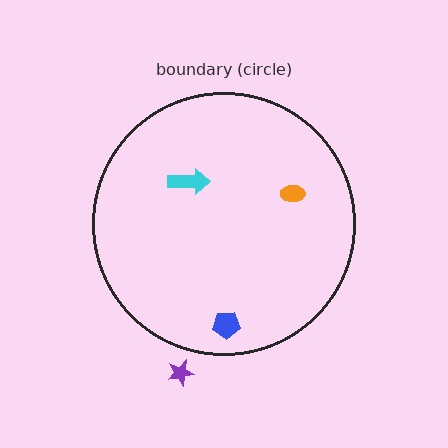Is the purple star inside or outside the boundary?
Outside.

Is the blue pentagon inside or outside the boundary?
Inside.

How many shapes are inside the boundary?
3 inside, 1 outside.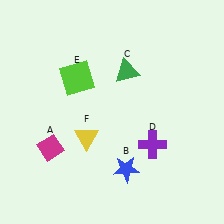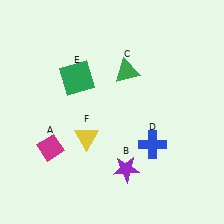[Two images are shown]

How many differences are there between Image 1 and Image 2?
There are 3 differences between the two images.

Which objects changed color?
B changed from blue to purple. D changed from purple to blue. E changed from lime to green.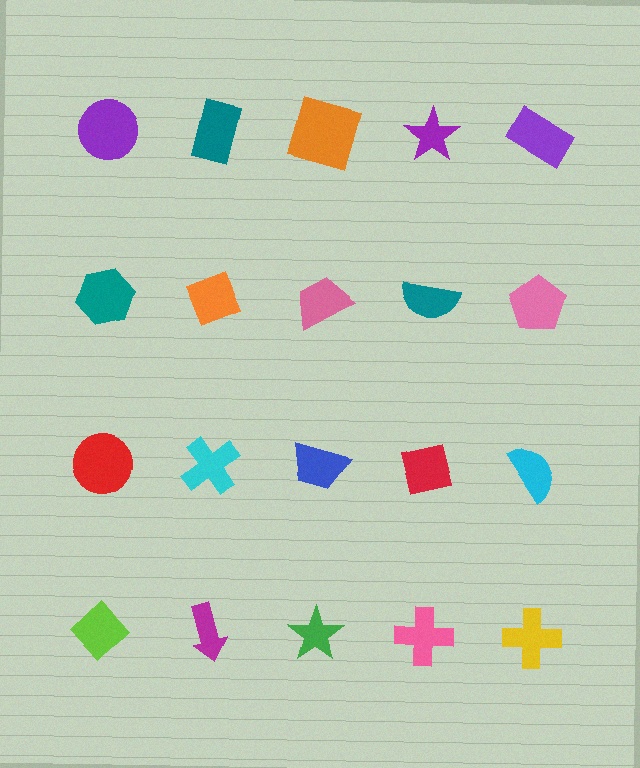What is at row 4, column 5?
A yellow cross.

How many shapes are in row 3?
5 shapes.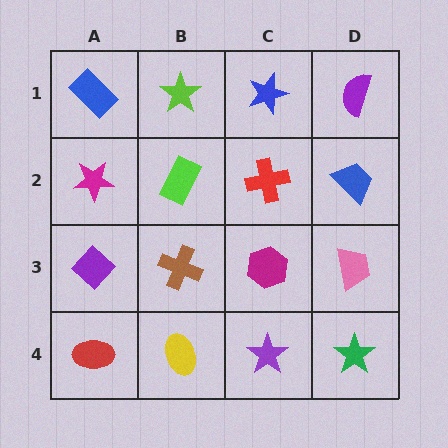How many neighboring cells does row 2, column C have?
4.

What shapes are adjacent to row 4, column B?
A brown cross (row 3, column B), a red ellipse (row 4, column A), a purple star (row 4, column C).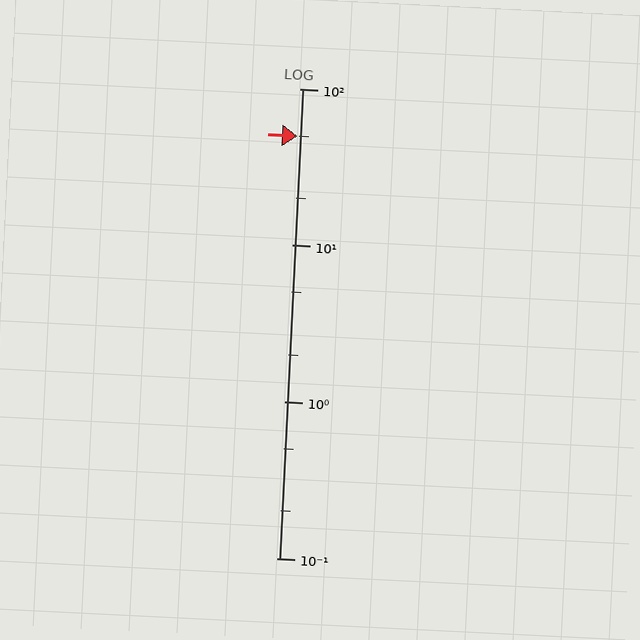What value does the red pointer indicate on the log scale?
The pointer indicates approximately 50.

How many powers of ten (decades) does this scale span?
The scale spans 3 decades, from 0.1 to 100.